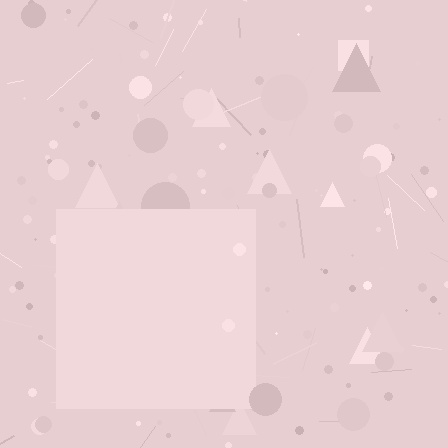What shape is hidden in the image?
A square is hidden in the image.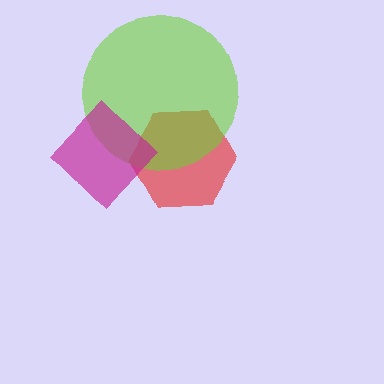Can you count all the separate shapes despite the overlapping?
Yes, there are 3 separate shapes.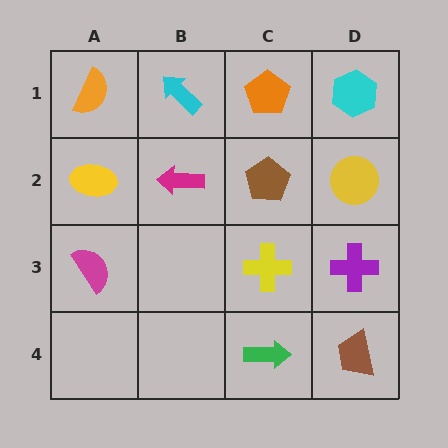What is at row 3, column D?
A purple cross.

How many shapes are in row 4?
2 shapes.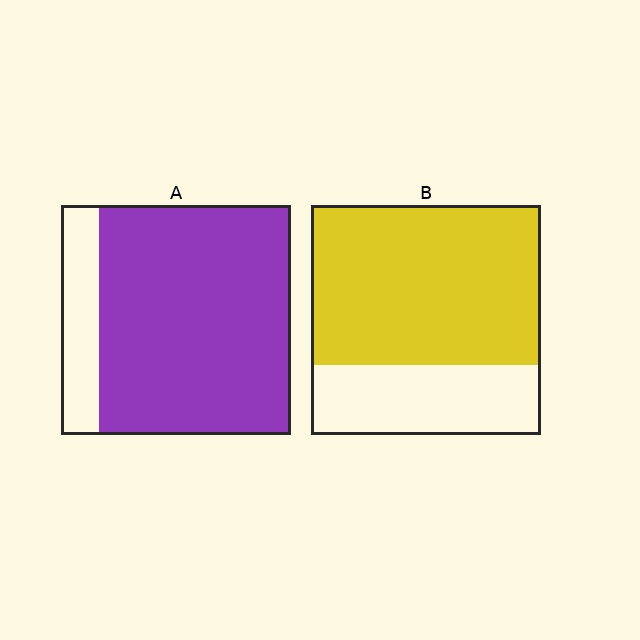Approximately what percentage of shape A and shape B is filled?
A is approximately 85% and B is approximately 70%.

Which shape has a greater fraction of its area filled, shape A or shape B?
Shape A.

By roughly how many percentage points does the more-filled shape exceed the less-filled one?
By roughly 15 percentage points (A over B).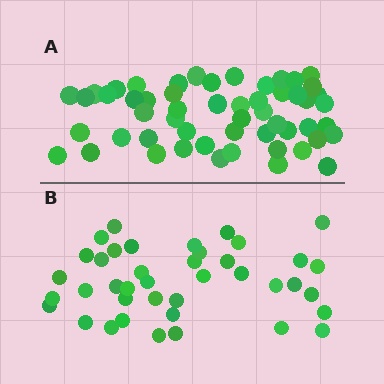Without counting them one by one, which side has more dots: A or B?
Region A (the top region) has more dots.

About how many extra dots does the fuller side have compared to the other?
Region A has approximately 15 more dots than region B.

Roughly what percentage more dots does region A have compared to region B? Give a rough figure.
About 35% more.